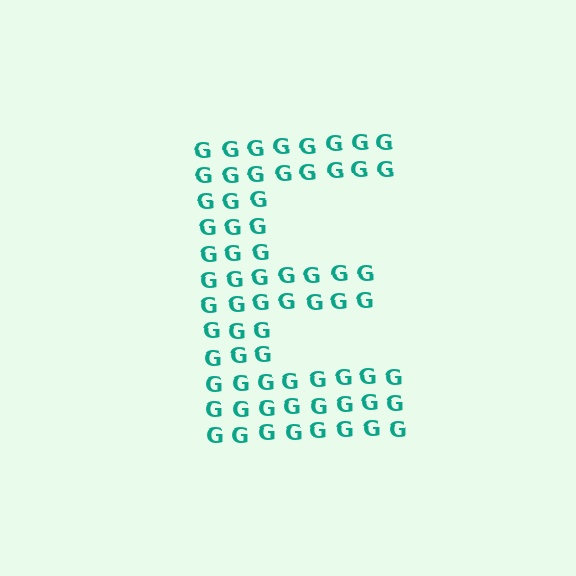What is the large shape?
The large shape is the letter E.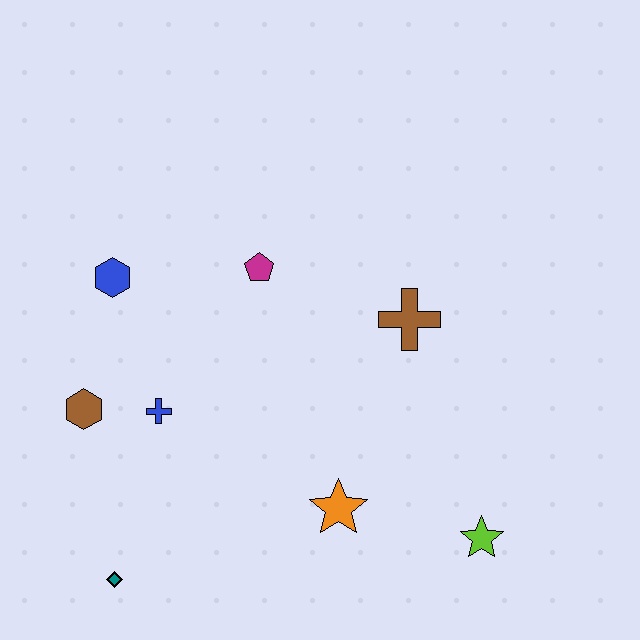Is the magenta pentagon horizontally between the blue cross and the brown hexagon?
No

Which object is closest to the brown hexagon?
The blue cross is closest to the brown hexagon.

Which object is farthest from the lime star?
The blue hexagon is farthest from the lime star.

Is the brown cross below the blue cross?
No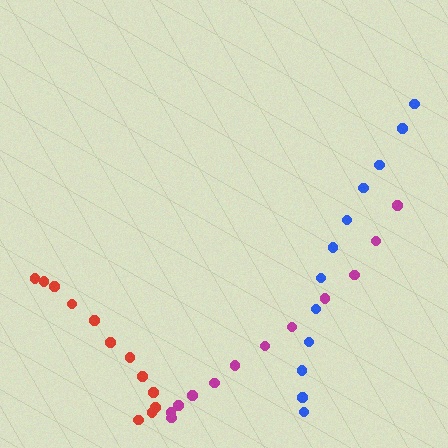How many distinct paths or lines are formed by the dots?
There are 3 distinct paths.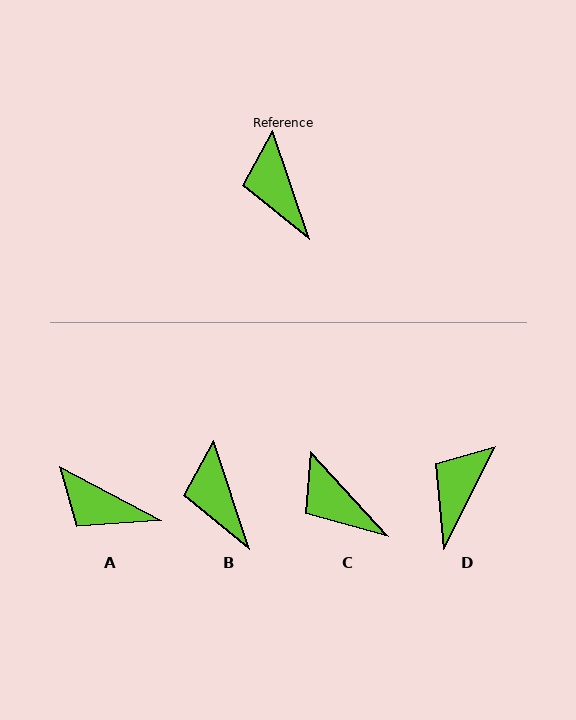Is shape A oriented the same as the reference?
No, it is off by about 44 degrees.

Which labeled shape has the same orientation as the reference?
B.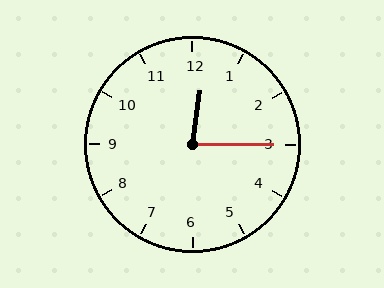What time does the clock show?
12:15.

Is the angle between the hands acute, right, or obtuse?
It is acute.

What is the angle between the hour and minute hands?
Approximately 82 degrees.